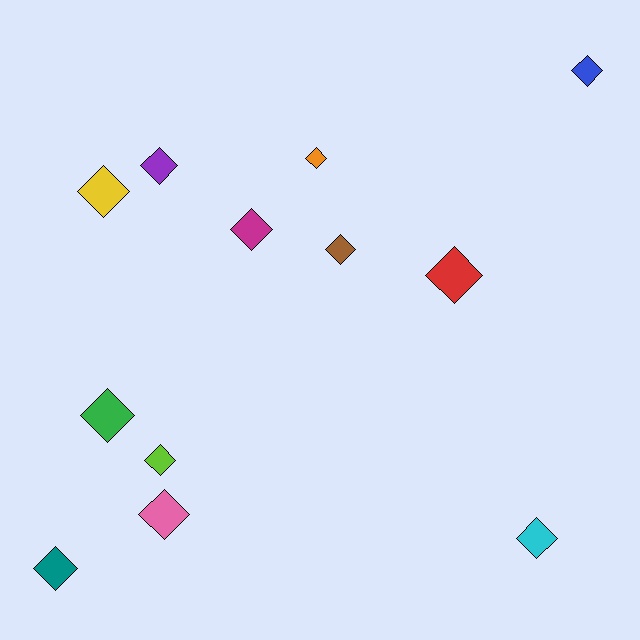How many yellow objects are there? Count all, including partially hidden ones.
There is 1 yellow object.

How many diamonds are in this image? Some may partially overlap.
There are 12 diamonds.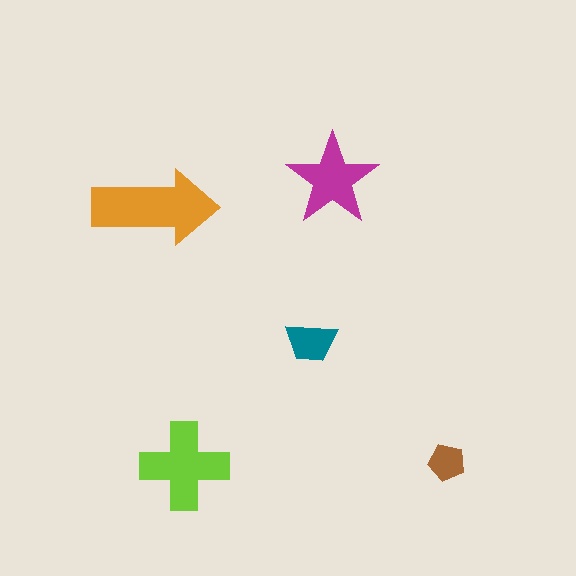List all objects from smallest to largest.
The brown pentagon, the teal trapezoid, the magenta star, the lime cross, the orange arrow.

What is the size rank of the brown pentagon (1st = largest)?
5th.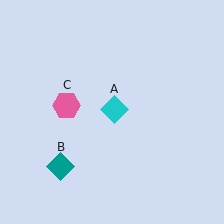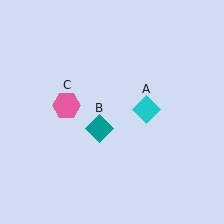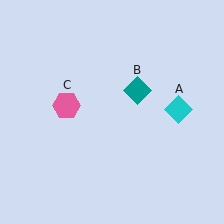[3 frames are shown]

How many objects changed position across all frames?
2 objects changed position: cyan diamond (object A), teal diamond (object B).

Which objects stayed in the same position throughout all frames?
Pink hexagon (object C) remained stationary.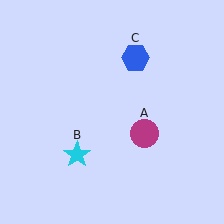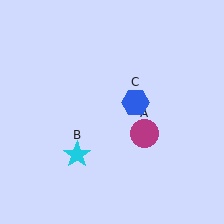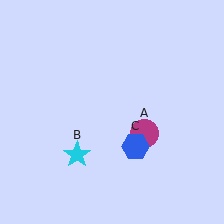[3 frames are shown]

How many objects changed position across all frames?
1 object changed position: blue hexagon (object C).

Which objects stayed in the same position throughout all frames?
Magenta circle (object A) and cyan star (object B) remained stationary.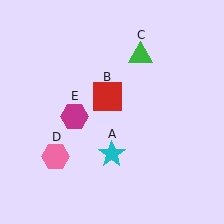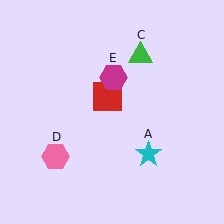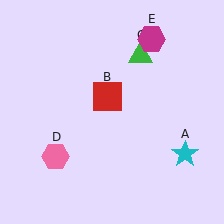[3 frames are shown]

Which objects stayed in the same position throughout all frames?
Red square (object B) and green triangle (object C) and pink hexagon (object D) remained stationary.